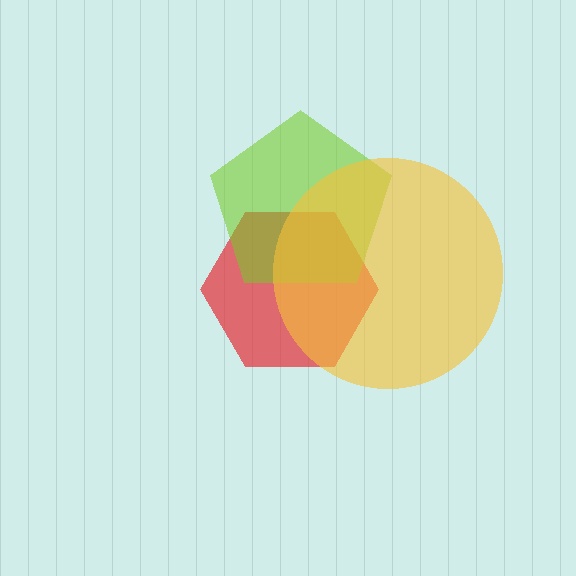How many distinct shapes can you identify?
There are 3 distinct shapes: a red hexagon, a lime pentagon, a yellow circle.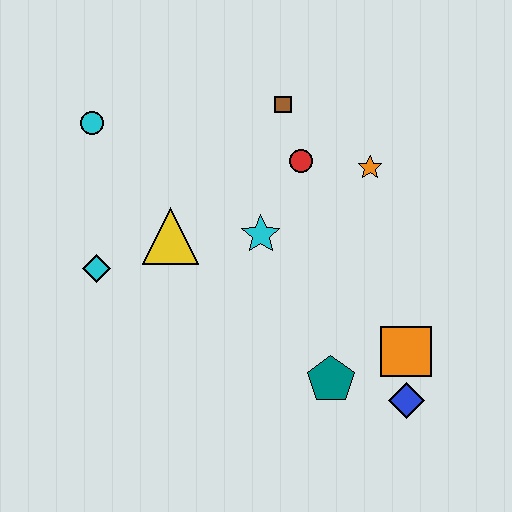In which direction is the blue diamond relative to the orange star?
The blue diamond is below the orange star.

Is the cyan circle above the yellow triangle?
Yes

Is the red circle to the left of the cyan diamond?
No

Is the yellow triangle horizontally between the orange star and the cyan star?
No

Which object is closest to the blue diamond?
The orange square is closest to the blue diamond.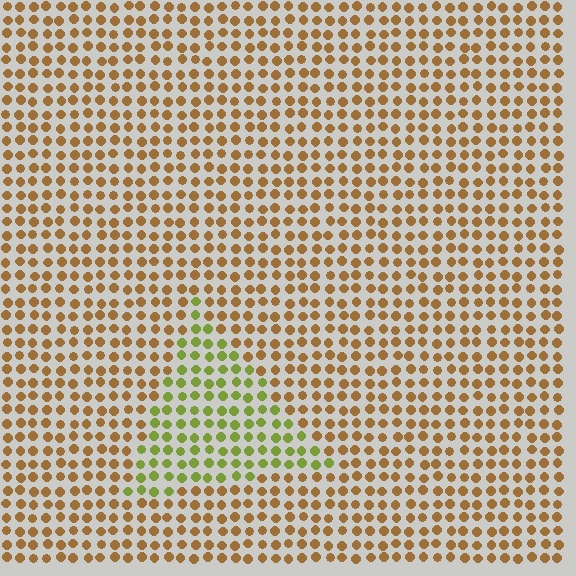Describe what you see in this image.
The image is filled with small brown elements in a uniform arrangement. A triangle-shaped region is visible where the elements are tinted to a slightly different hue, forming a subtle color boundary.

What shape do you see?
I see a triangle.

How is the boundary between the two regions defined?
The boundary is defined purely by a slight shift in hue (about 50 degrees). Spacing, size, and orientation are identical on both sides.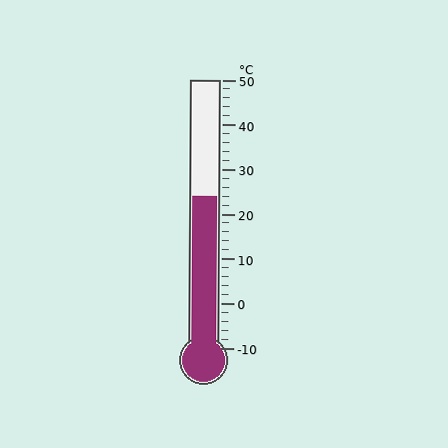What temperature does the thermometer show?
The thermometer shows approximately 24°C.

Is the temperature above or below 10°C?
The temperature is above 10°C.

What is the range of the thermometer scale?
The thermometer scale ranges from -10°C to 50°C.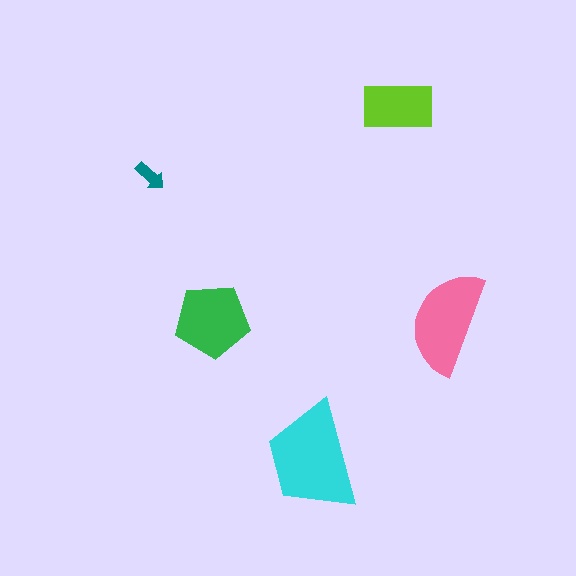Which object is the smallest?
The teal arrow.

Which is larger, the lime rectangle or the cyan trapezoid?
The cyan trapezoid.